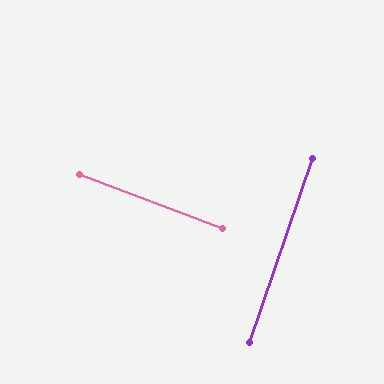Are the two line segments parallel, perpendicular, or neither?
Perpendicular — they meet at approximately 88°.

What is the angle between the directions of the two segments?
Approximately 88 degrees.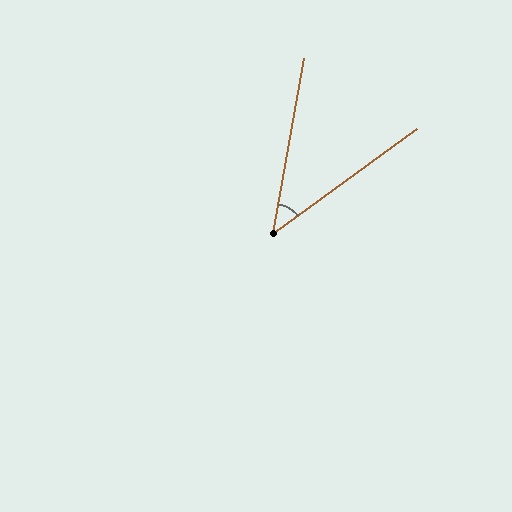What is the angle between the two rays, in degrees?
Approximately 43 degrees.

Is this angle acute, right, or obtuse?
It is acute.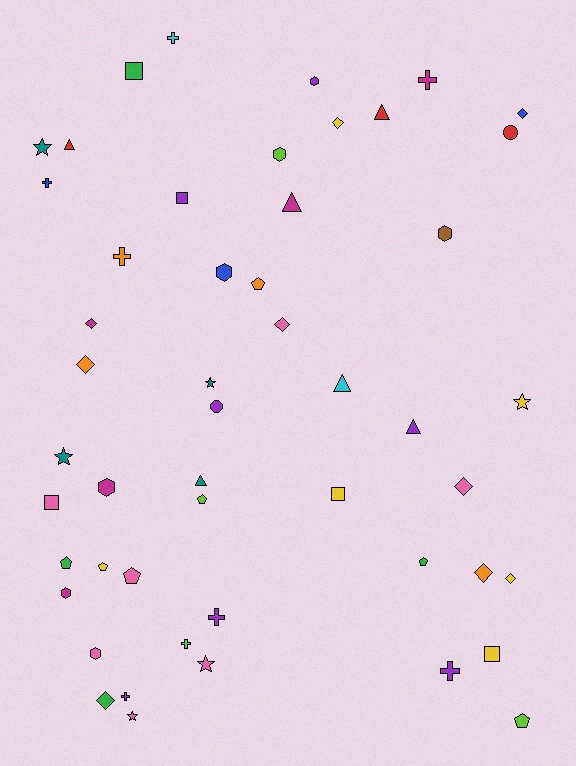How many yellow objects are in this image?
There are 6 yellow objects.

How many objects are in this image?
There are 50 objects.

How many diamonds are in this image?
There are 9 diamonds.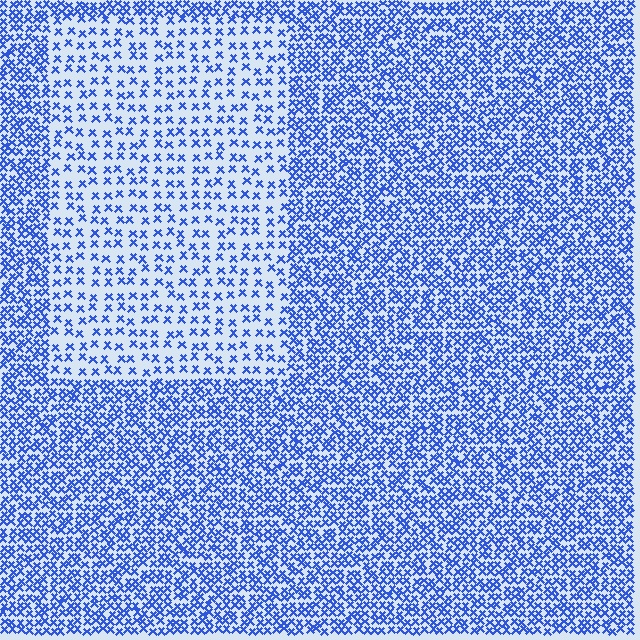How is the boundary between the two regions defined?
The boundary is defined by a change in element density (approximately 2.3x ratio). All elements are the same color, size, and shape.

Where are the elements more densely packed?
The elements are more densely packed outside the rectangle boundary.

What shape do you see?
I see a rectangle.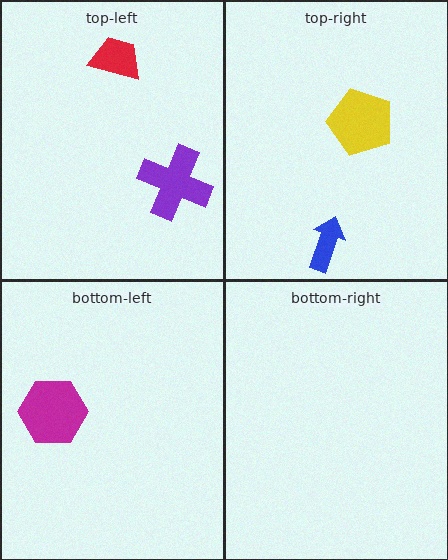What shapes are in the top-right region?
The yellow pentagon, the blue arrow.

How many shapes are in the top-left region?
2.